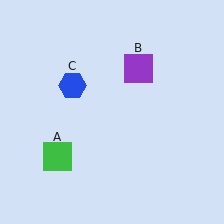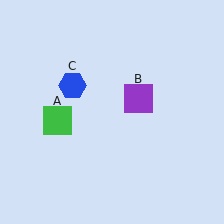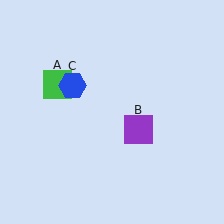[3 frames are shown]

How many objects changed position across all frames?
2 objects changed position: green square (object A), purple square (object B).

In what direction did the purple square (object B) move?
The purple square (object B) moved down.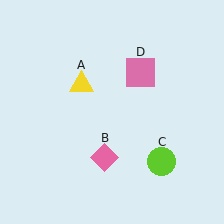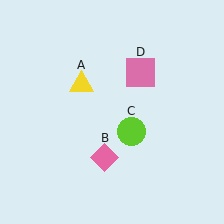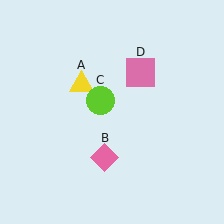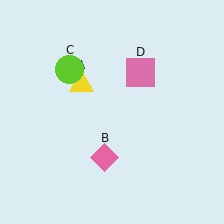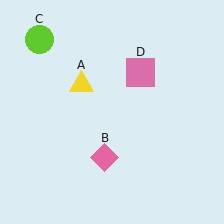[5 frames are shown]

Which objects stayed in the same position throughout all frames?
Yellow triangle (object A) and pink diamond (object B) and pink square (object D) remained stationary.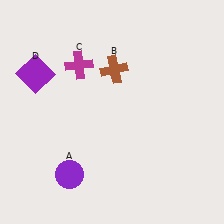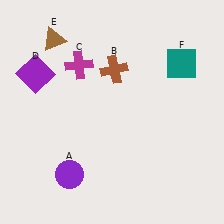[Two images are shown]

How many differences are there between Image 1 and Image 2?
There are 2 differences between the two images.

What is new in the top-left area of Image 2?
A brown triangle (E) was added in the top-left area of Image 2.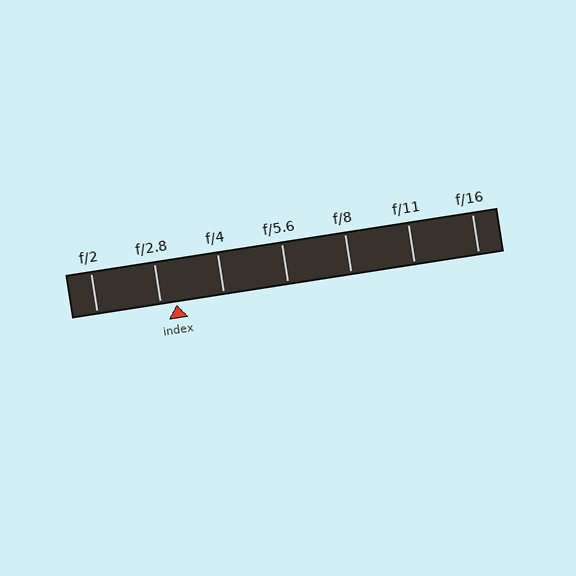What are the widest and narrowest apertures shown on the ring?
The widest aperture shown is f/2 and the narrowest is f/16.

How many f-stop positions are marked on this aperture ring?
There are 7 f-stop positions marked.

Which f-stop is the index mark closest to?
The index mark is closest to f/2.8.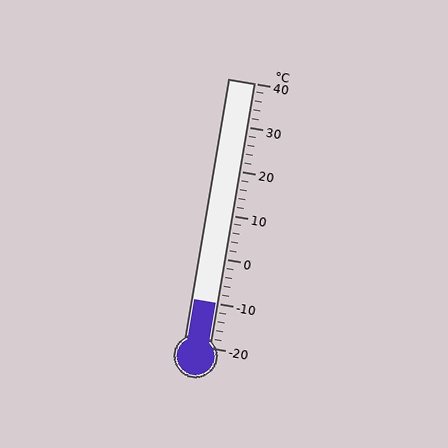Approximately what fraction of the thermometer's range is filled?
The thermometer is filled to approximately 15% of its range.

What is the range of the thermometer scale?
The thermometer scale ranges from -20°C to 40°C.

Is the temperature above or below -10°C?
The temperature is at -10°C.